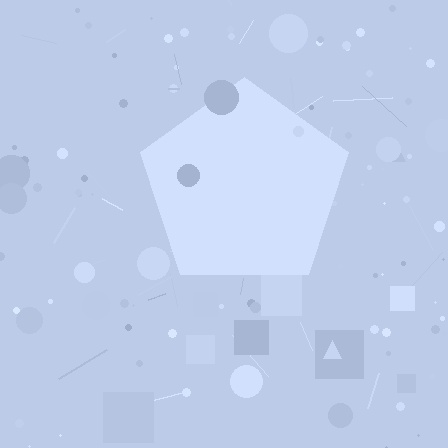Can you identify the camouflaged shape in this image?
The camouflaged shape is a pentagon.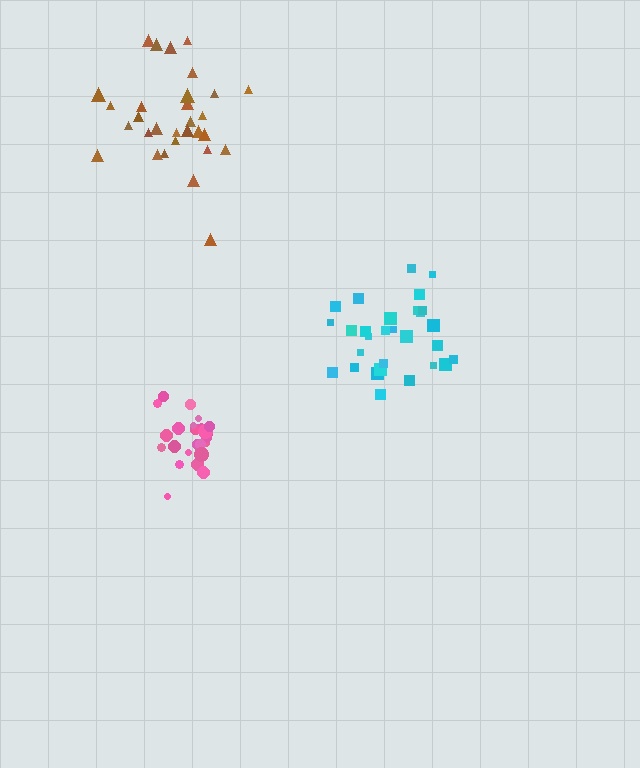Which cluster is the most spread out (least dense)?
Brown.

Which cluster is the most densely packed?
Pink.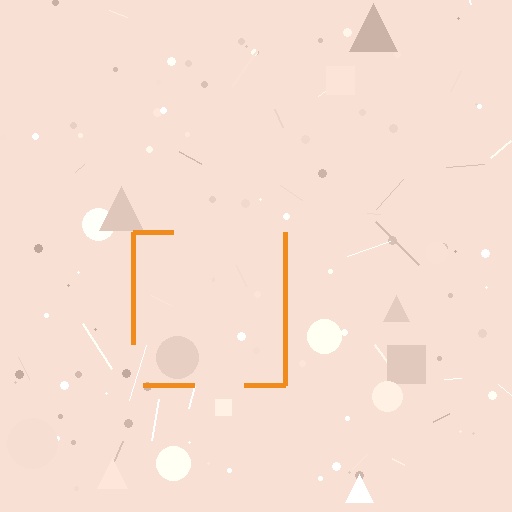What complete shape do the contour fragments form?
The contour fragments form a square.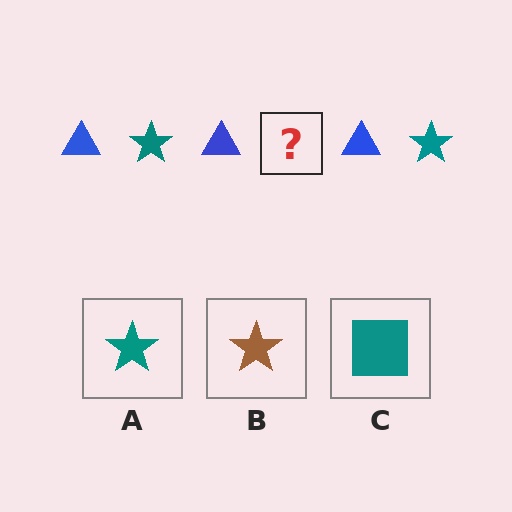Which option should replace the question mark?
Option A.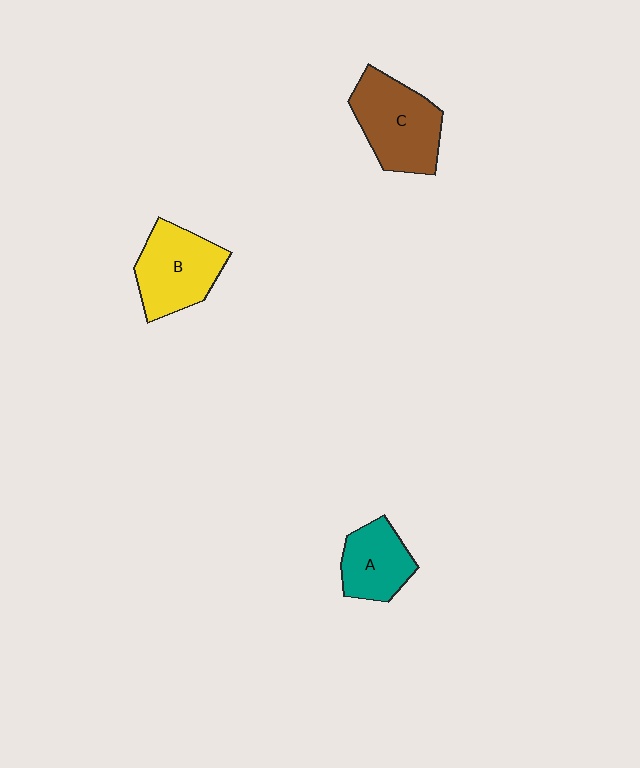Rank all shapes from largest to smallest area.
From largest to smallest: C (brown), B (yellow), A (teal).